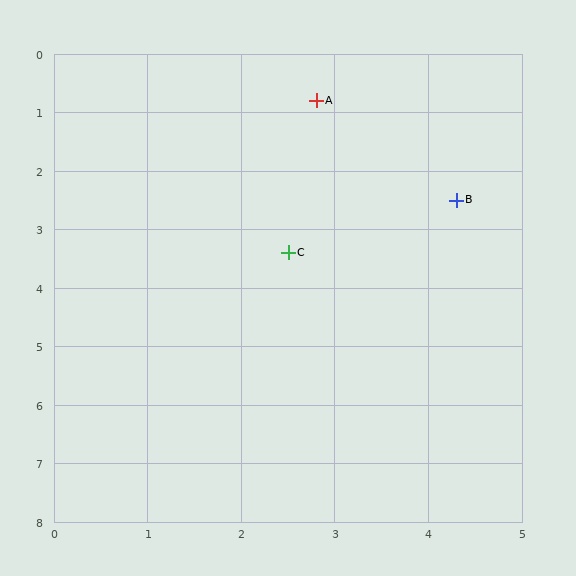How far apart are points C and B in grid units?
Points C and B are about 2.0 grid units apart.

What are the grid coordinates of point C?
Point C is at approximately (2.5, 3.4).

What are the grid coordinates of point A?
Point A is at approximately (2.8, 0.8).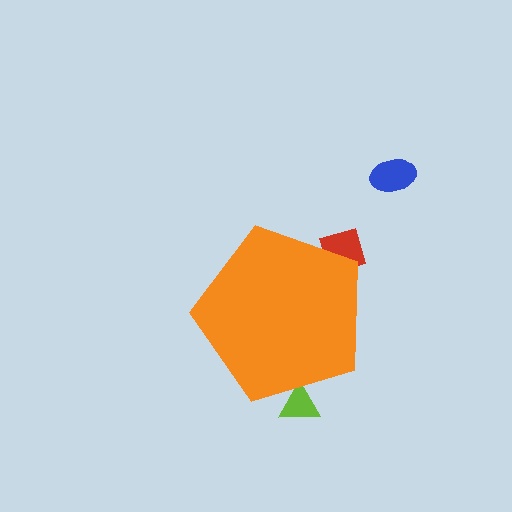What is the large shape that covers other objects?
An orange pentagon.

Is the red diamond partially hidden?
Yes, the red diamond is partially hidden behind the orange pentagon.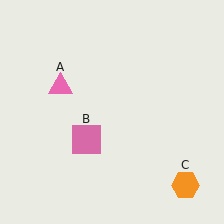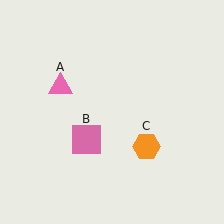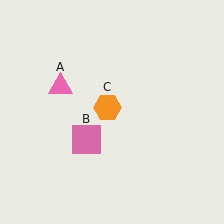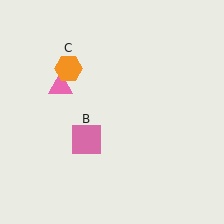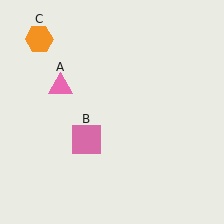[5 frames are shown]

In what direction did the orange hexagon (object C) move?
The orange hexagon (object C) moved up and to the left.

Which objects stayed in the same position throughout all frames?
Pink triangle (object A) and pink square (object B) remained stationary.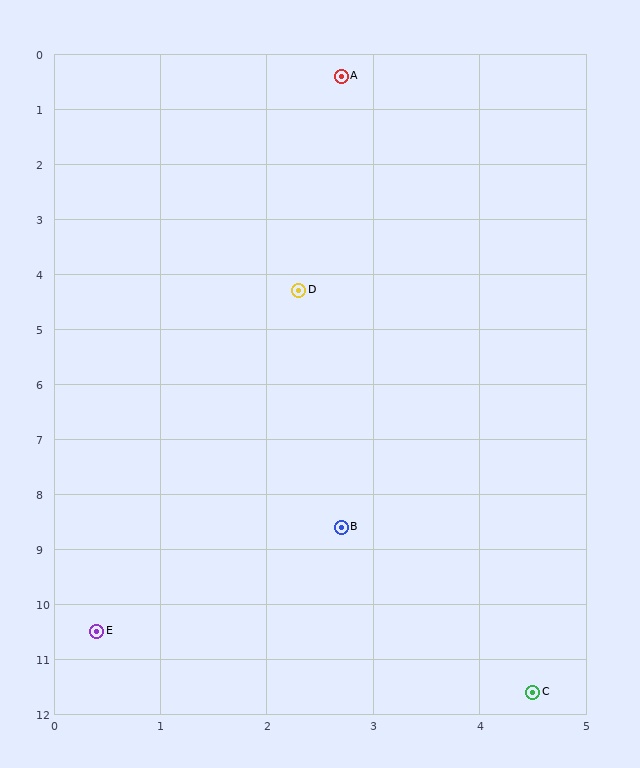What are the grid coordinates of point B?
Point B is at approximately (2.7, 8.6).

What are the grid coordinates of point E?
Point E is at approximately (0.4, 10.5).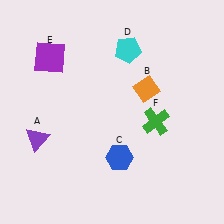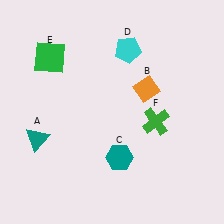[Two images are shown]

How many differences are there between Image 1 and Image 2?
There are 3 differences between the two images.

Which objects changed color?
A changed from purple to teal. C changed from blue to teal. E changed from purple to green.